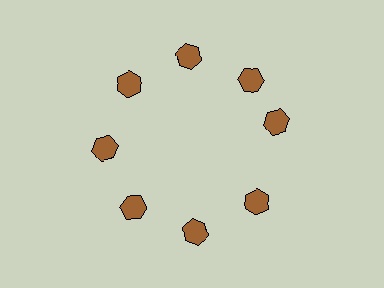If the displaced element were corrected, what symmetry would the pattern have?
It would have 8-fold rotational symmetry — the pattern would map onto itself every 45 degrees.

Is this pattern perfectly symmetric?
No. The 8 brown hexagons are arranged in a ring, but one element near the 3 o'clock position is rotated out of alignment along the ring, breaking the 8-fold rotational symmetry.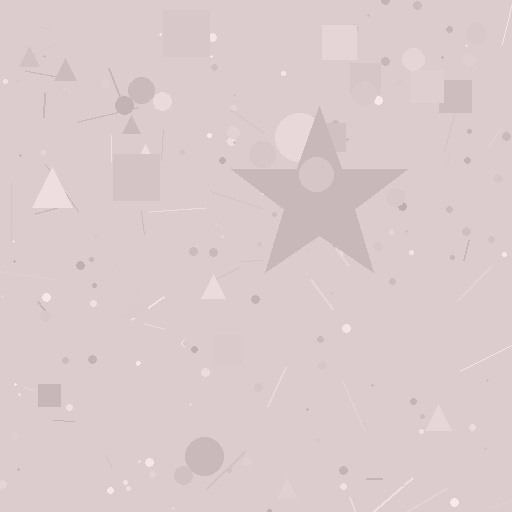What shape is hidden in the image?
A star is hidden in the image.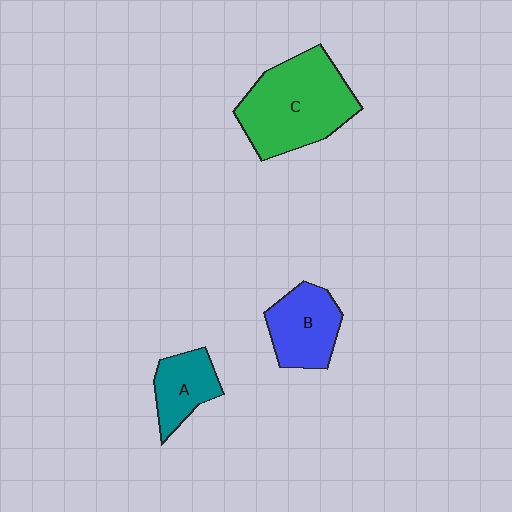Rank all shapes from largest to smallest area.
From largest to smallest: C (green), B (blue), A (teal).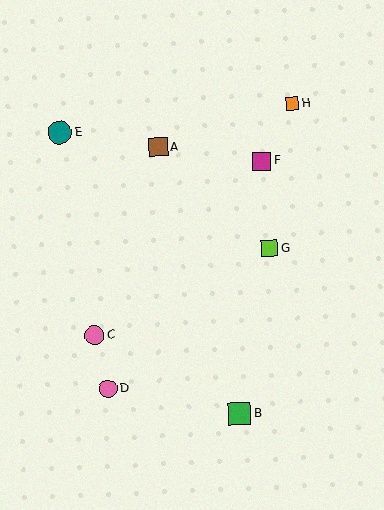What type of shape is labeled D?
Shape D is a pink circle.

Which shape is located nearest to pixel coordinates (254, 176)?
The magenta square (labeled F) at (262, 161) is nearest to that location.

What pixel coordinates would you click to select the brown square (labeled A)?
Click at (158, 147) to select the brown square A.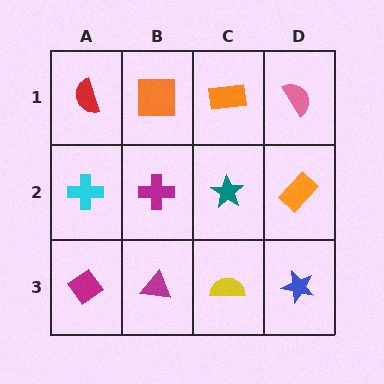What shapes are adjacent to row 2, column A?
A red semicircle (row 1, column A), a magenta diamond (row 3, column A), a magenta cross (row 2, column B).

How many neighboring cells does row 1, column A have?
2.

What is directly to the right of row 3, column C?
A blue star.